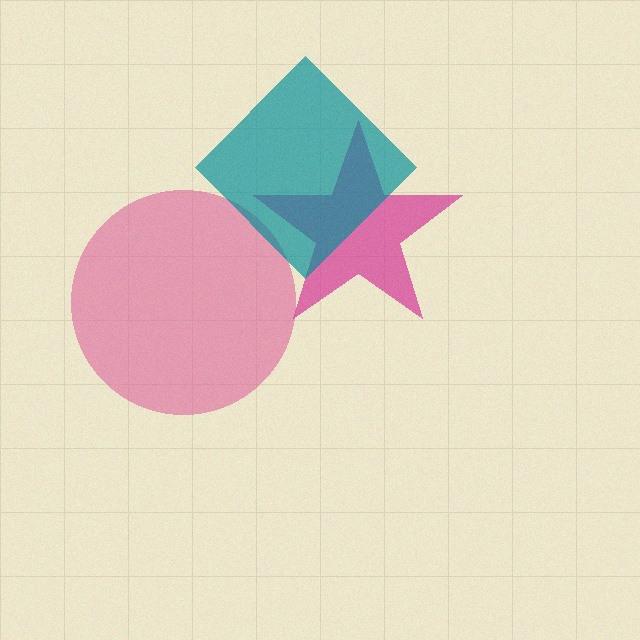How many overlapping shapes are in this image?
There are 3 overlapping shapes in the image.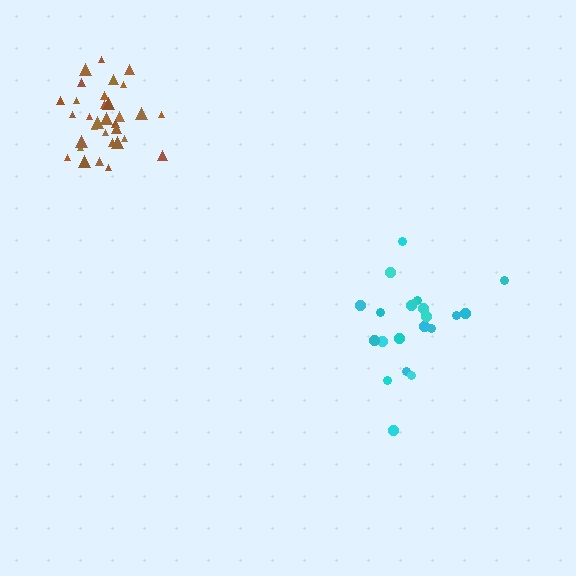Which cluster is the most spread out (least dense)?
Cyan.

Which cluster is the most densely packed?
Brown.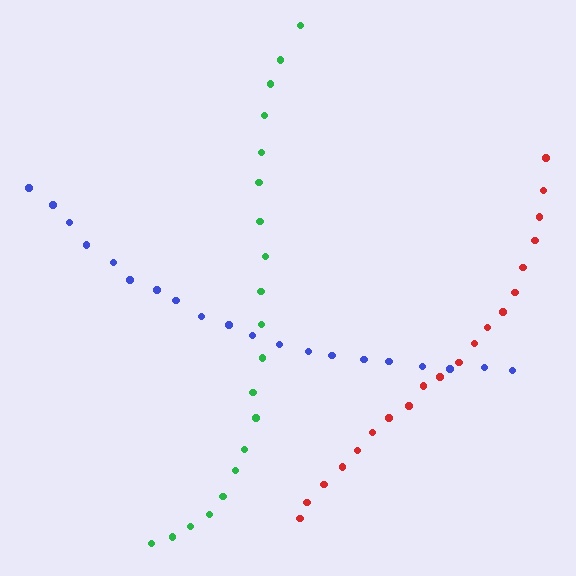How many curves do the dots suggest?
There are 3 distinct paths.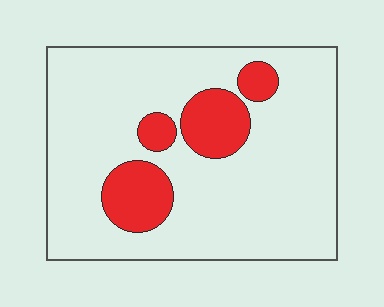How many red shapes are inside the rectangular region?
4.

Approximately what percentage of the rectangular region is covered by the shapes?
Approximately 15%.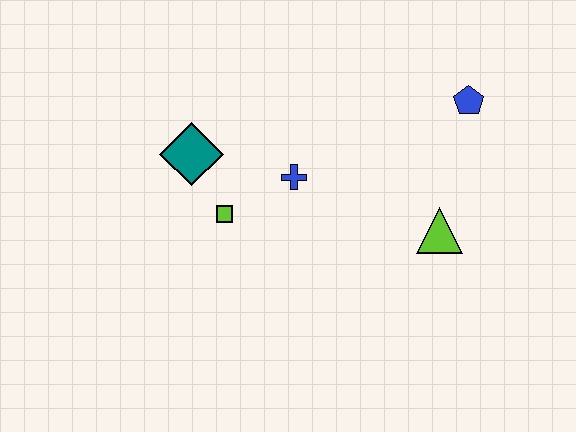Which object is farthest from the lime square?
The blue pentagon is farthest from the lime square.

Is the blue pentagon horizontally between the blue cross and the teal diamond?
No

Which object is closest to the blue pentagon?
The lime triangle is closest to the blue pentagon.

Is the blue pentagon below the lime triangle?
No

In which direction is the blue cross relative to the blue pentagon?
The blue cross is to the left of the blue pentagon.